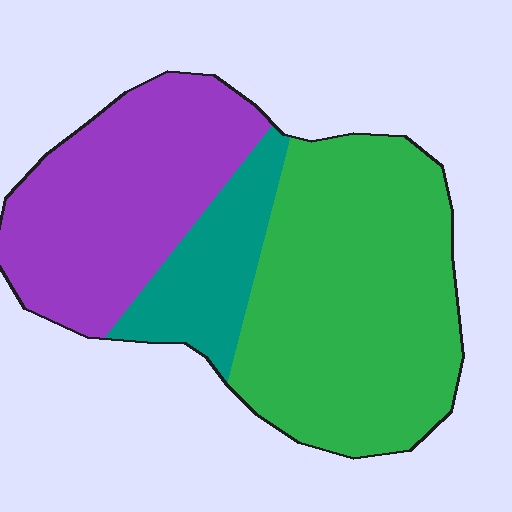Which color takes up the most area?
Green, at roughly 50%.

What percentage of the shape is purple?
Purple covers about 35% of the shape.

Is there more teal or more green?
Green.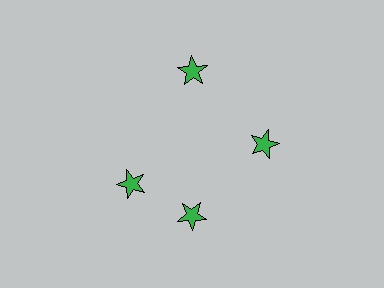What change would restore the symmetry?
The symmetry would be restored by rotating it back into even spacing with its neighbors so that all 4 stars sit at equal angles and equal distance from the center.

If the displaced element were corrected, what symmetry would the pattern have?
It would have 4-fold rotational symmetry — the pattern would map onto itself every 90 degrees.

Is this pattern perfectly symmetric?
No. The 4 green stars are arranged in a ring, but one element near the 9 o'clock position is rotated out of alignment along the ring, breaking the 4-fold rotational symmetry.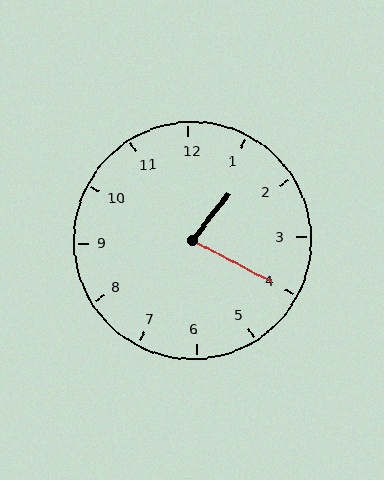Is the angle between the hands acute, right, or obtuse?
It is acute.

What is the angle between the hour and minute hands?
Approximately 80 degrees.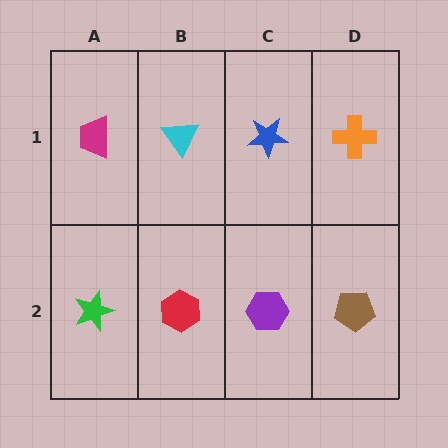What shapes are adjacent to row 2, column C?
A blue star (row 1, column C), a red hexagon (row 2, column B), a brown pentagon (row 2, column D).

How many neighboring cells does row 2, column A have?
2.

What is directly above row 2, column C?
A blue star.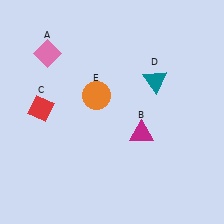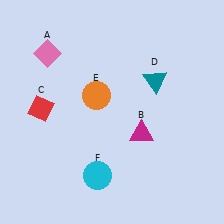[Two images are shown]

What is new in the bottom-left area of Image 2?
A cyan circle (F) was added in the bottom-left area of Image 2.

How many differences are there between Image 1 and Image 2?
There is 1 difference between the two images.